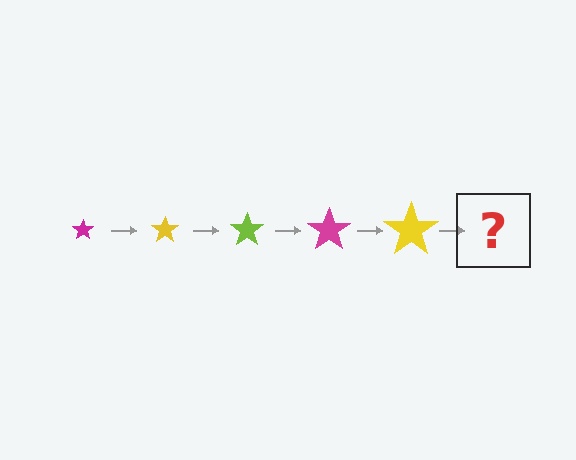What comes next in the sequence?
The next element should be a lime star, larger than the previous one.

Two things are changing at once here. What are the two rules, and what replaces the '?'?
The two rules are that the star grows larger each step and the color cycles through magenta, yellow, and lime. The '?' should be a lime star, larger than the previous one.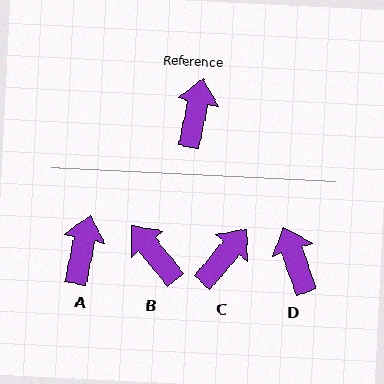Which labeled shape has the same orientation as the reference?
A.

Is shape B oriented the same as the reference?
No, it is off by about 52 degrees.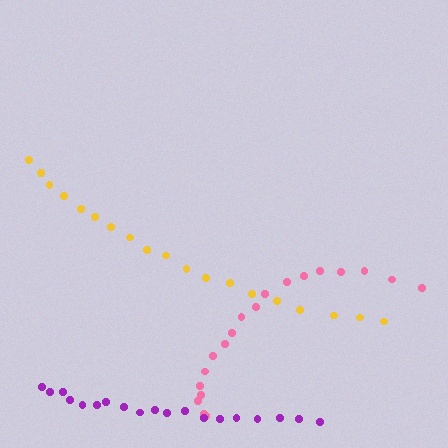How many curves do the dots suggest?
There are 3 distinct paths.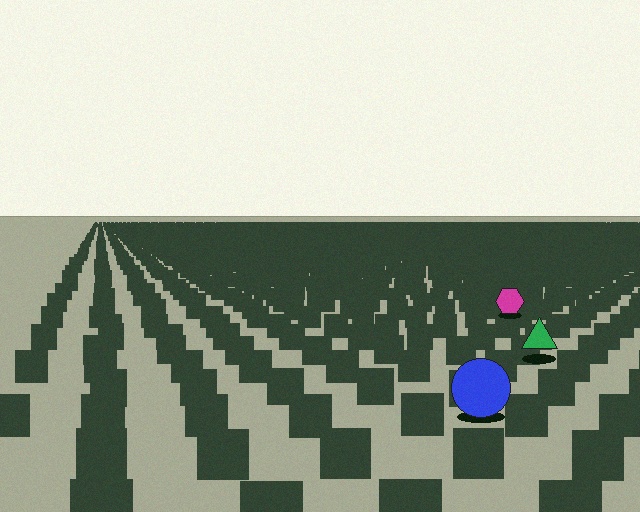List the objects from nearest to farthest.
From nearest to farthest: the blue circle, the green triangle, the magenta hexagon.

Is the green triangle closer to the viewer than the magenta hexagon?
Yes. The green triangle is closer — you can tell from the texture gradient: the ground texture is coarser near it.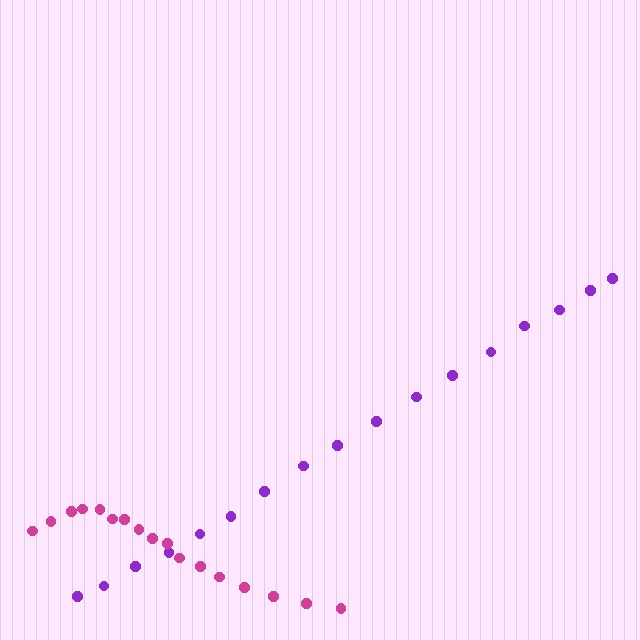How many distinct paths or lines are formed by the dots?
There are 2 distinct paths.